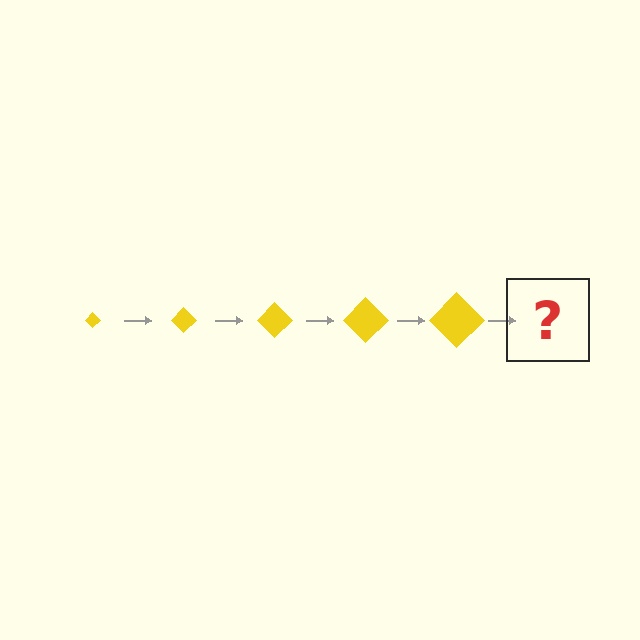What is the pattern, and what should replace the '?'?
The pattern is that the diamond gets progressively larger each step. The '?' should be a yellow diamond, larger than the previous one.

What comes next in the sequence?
The next element should be a yellow diamond, larger than the previous one.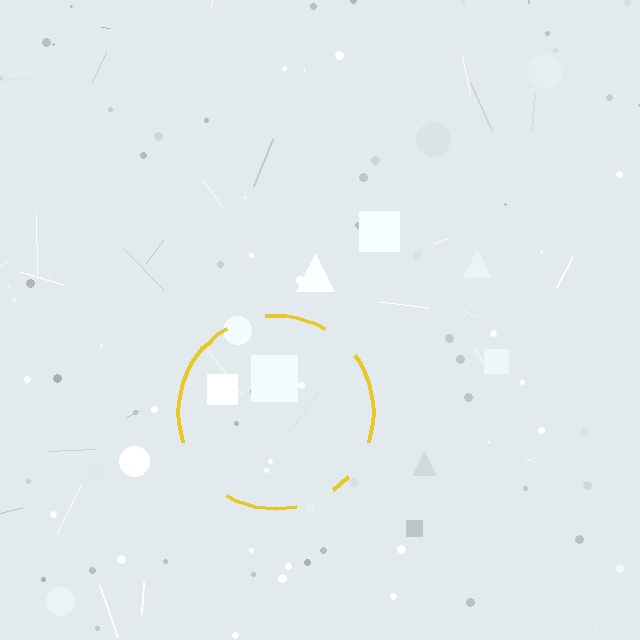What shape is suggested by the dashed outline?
The dashed outline suggests a circle.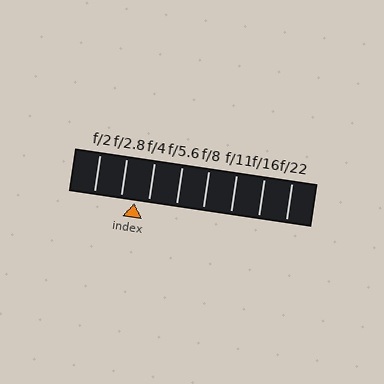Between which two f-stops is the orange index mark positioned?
The index mark is between f/2.8 and f/4.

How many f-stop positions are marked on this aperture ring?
There are 8 f-stop positions marked.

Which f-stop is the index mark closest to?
The index mark is closest to f/2.8.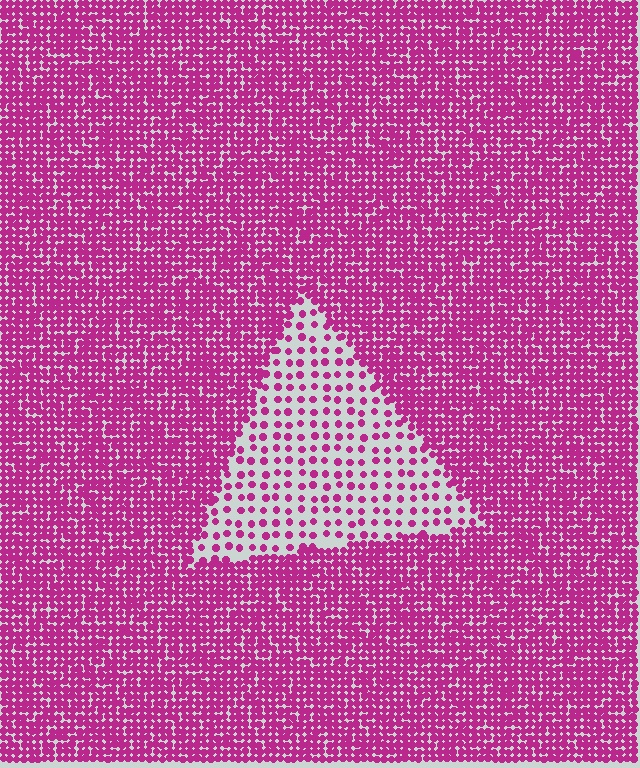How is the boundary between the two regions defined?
The boundary is defined by a change in element density (approximately 3.2x ratio). All elements are the same color, size, and shape.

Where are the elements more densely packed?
The elements are more densely packed outside the triangle boundary.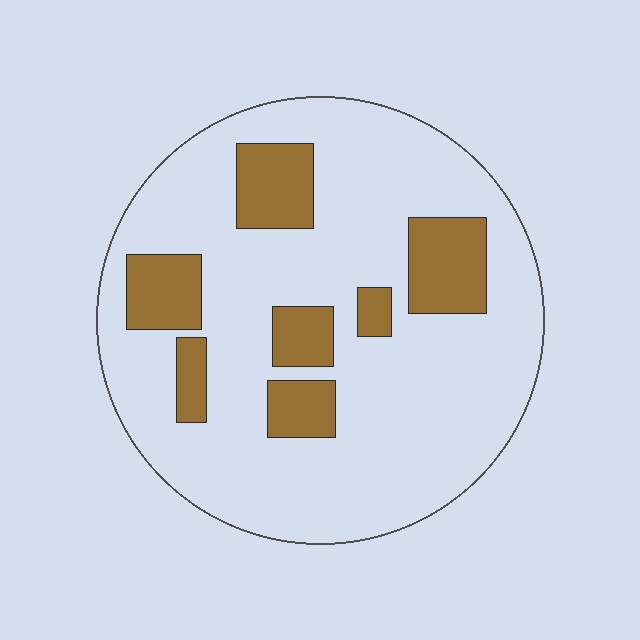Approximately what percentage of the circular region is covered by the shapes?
Approximately 20%.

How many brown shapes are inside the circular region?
7.